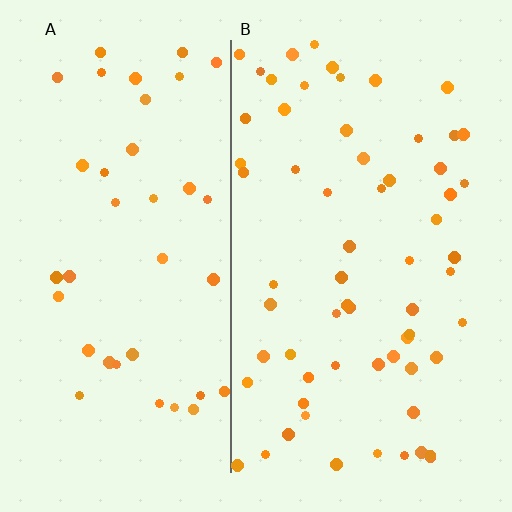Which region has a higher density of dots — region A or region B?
B (the right).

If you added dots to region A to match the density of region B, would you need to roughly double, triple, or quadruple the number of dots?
Approximately double.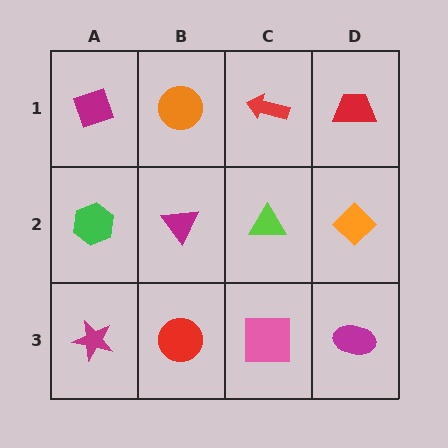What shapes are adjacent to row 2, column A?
A magenta diamond (row 1, column A), a magenta star (row 3, column A), a magenta triangle (row 2, column B).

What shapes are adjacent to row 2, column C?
A red arrow (row 1, column C), a pink square (row 3, column C), a magenta triangle (row 2, column B), an orange diamond (row 2, column D).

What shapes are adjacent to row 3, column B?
A magenta triangle (row 2, column B), a magenta star (row 3, column A), a pink square (row 3, column C).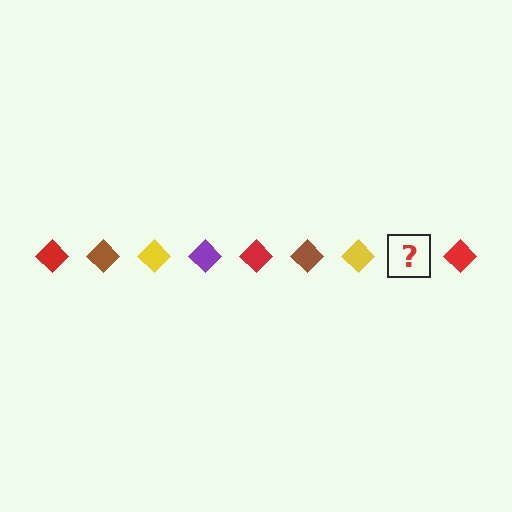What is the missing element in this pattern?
The missing element is a purple diamond.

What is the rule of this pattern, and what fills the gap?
The rule is that the pattern cycles through red, brown, yellow, purple diamonds. The gap should be filled with a purple diamond.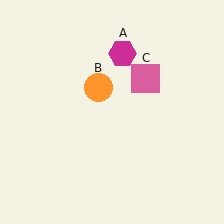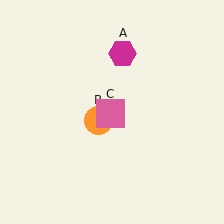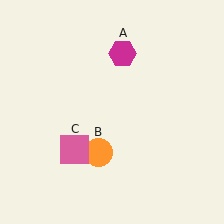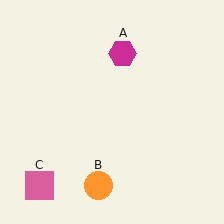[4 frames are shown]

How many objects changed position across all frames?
2 objects changed position: orange circle (object B), pink square (object C).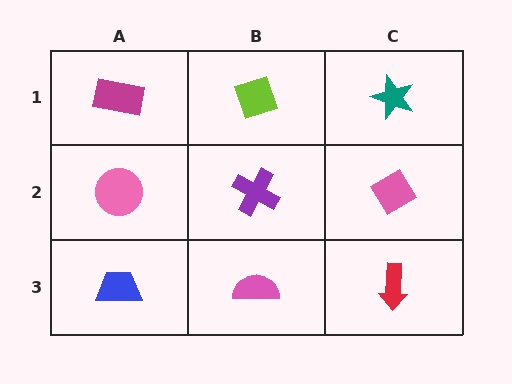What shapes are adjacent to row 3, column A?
A pink circle (row 2, column A), a pink semicircle (row 3, column B).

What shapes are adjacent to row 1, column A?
A pink circle (row 2, column A), a lime diamond (row 1, column B).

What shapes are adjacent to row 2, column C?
A teal star (row 1, column C), a red arrow (row 3, column C), a purple cross (row 2, column B).